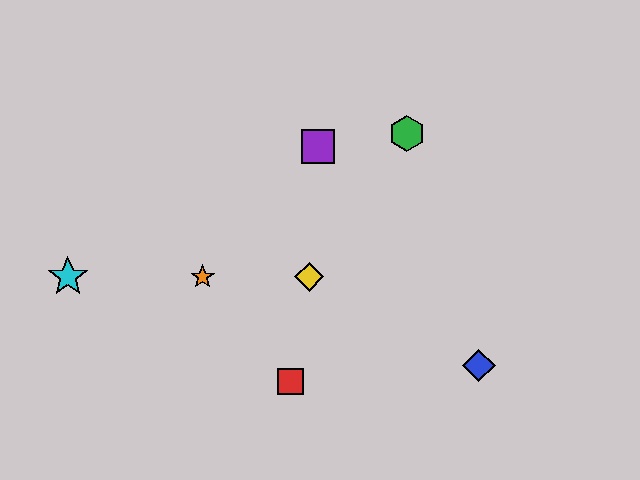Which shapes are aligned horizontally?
The yellow diamond, the orange star, the cyan star are aligned horizontally.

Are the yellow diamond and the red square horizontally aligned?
No, the yellow diamond is at y≈277 and the red square is at y≈381.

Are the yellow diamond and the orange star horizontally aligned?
Yes, both are at y≈277.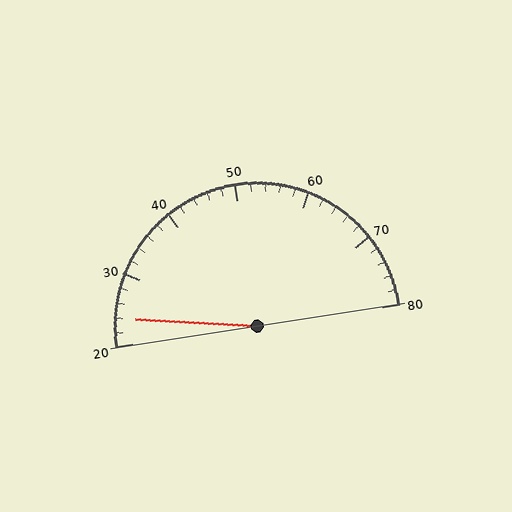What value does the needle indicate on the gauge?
The needle indicates approximately 24.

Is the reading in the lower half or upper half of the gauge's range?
The reading is in the lower half of the range (20 to 80).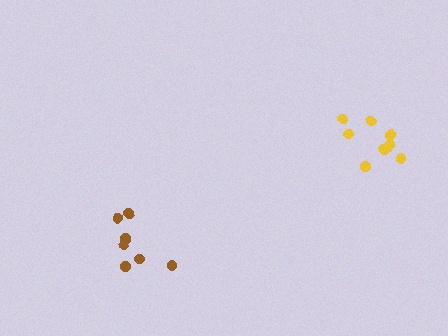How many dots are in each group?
Group 1: 9 dots, Group 2: 8 dots (17 total).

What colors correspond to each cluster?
The clusters are colored: yellow, brown.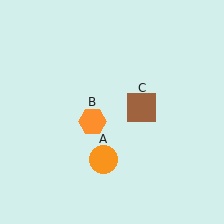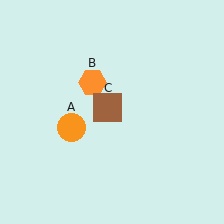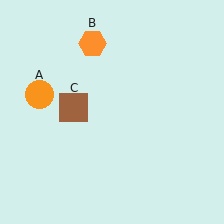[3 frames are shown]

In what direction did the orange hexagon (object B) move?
The orange hexagon (object B) moved up.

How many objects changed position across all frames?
3 objects changed position: orange circle (object A), orange hexagon (object B), brown square (object C).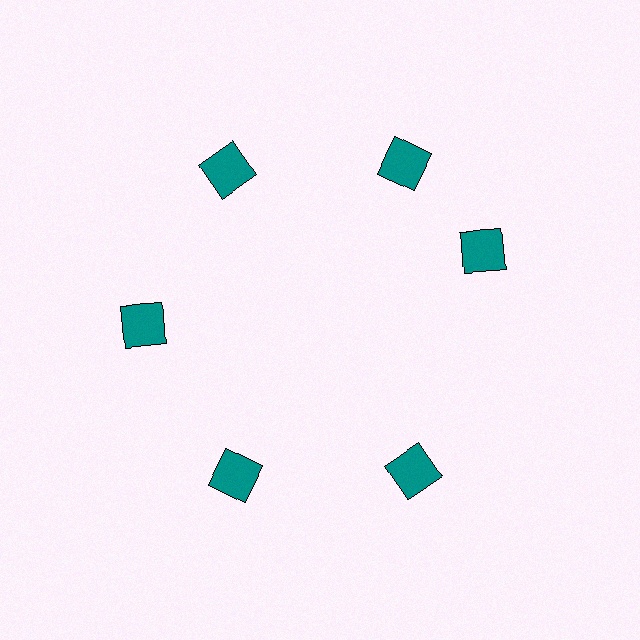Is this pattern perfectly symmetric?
No. The 6 teal squares are arranged in a ring, but one element near the 3 o'clock position is rotated out of alignment along the ring, breaking the 6-fold rotational symmetry.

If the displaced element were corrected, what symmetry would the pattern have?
It would have 6-fold rotational symmetry — the pattern would map onto itself every 60 degrees.